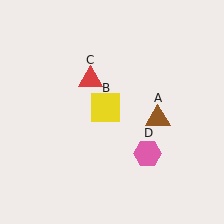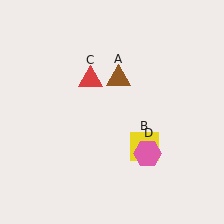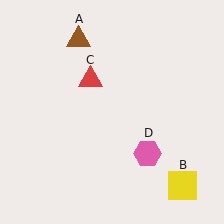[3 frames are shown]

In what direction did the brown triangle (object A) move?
The brown triangle (object A) moved up and to the left.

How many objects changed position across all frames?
2 objects changed position: brown triangle (object A), yellow square (object B).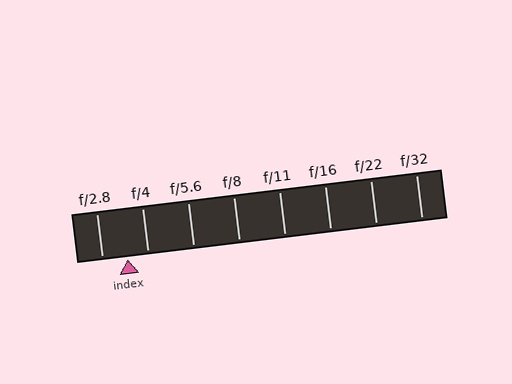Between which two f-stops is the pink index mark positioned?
The index mark is between f/2.8 and f/4.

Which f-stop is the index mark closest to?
The index mark is closest to f/4.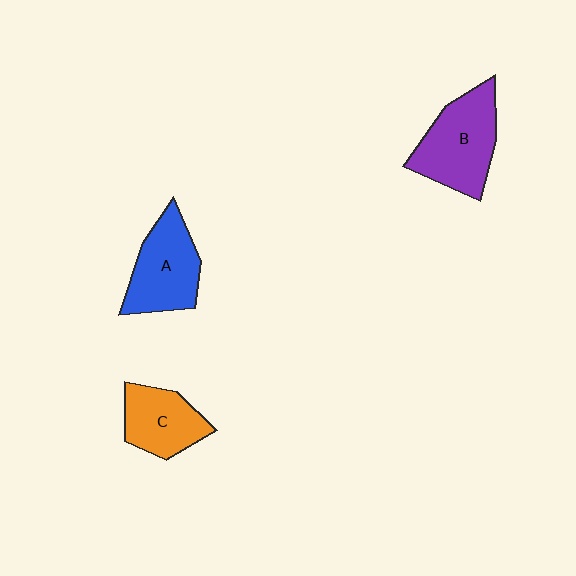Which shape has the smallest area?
Shape C (orange).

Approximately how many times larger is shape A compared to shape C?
Approximately 1.2 times.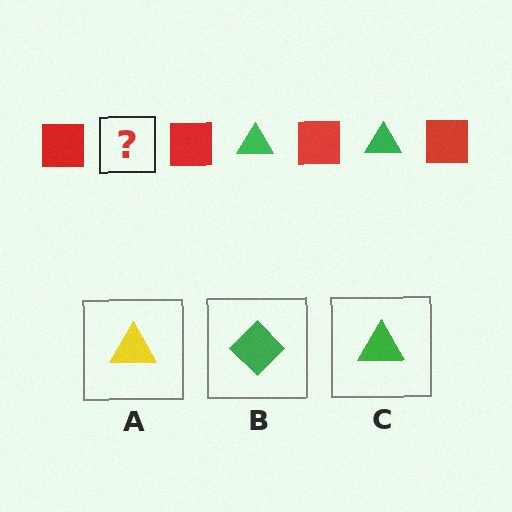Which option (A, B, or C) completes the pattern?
C.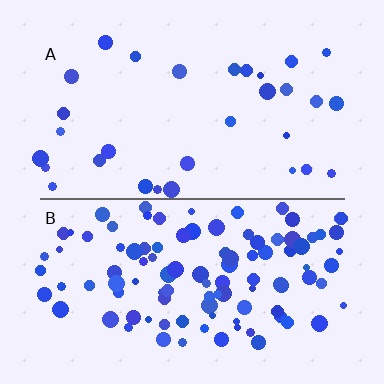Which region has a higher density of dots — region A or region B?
B (the bottom).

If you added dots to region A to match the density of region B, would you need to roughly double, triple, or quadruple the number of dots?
Approximately quadruple.